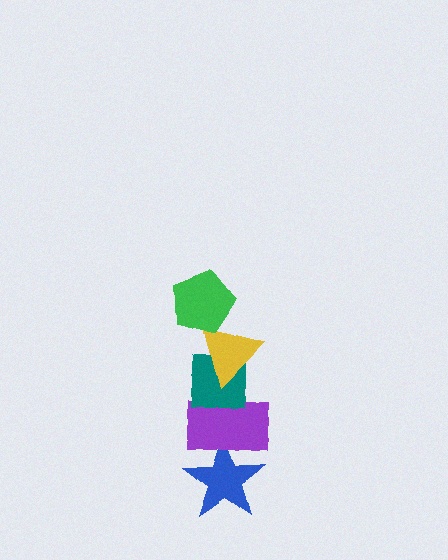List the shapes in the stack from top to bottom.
From top to bottom: the green pentagon, the yellow triangle, the teal square, the purple rectangle, the blue star.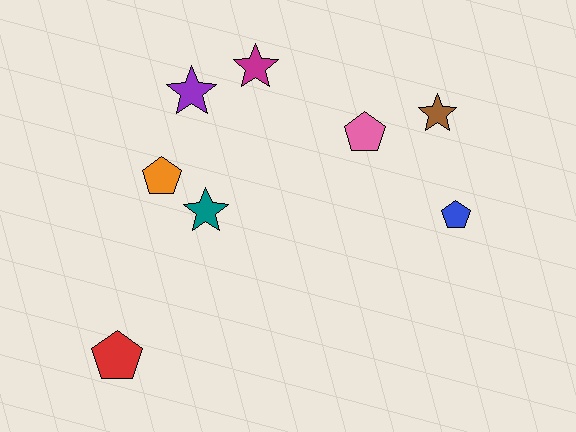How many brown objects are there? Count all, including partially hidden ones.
There is 1 brown object.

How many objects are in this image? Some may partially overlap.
There are 8 objects.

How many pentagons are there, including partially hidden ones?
There are 4 pentagons.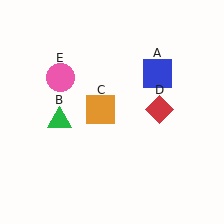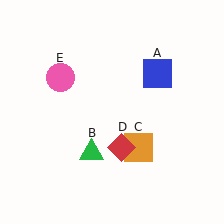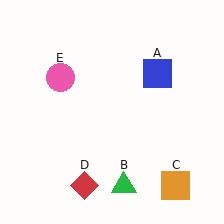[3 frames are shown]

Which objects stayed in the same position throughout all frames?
Blue square (object A) and pink circle (object E) remained stationary.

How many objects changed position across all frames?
3 objects changed position: green triangle (object B), orange square (object C), red diamond (object D).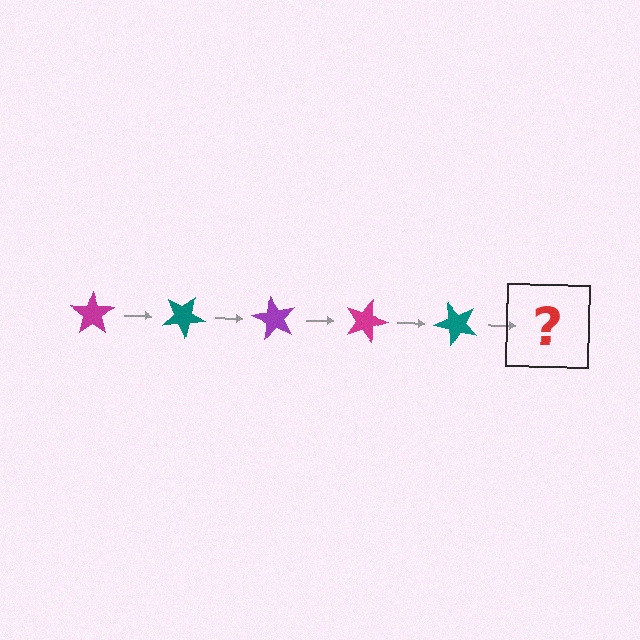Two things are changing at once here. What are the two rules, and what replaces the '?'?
The two rules are that it rotates 30 degrees each step and the color cycles through magenta, teal, and purple. The '?' should be a purple star, rotated 150 degrees from the start.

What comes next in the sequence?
The next element should be a purple star, rotated 150 degrees from the start.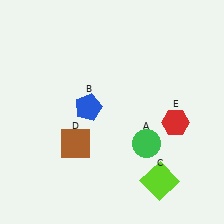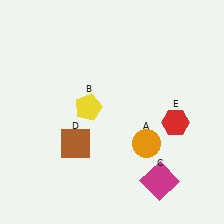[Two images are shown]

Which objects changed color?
A changed from green to orange. B changed from blue to yellow. C changed from lime to magenta.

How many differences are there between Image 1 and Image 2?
There are 3 differences between the two images.